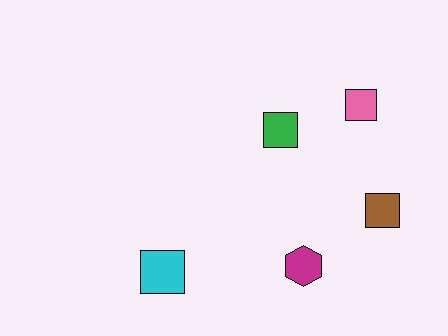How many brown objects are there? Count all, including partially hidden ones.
There is 1 brown object.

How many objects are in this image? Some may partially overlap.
There are 5 objects.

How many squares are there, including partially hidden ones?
There are 4 squares.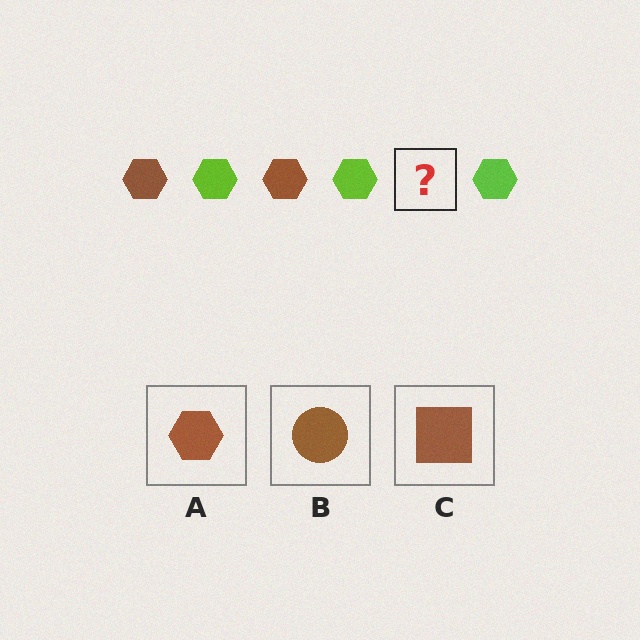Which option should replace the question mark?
Option A.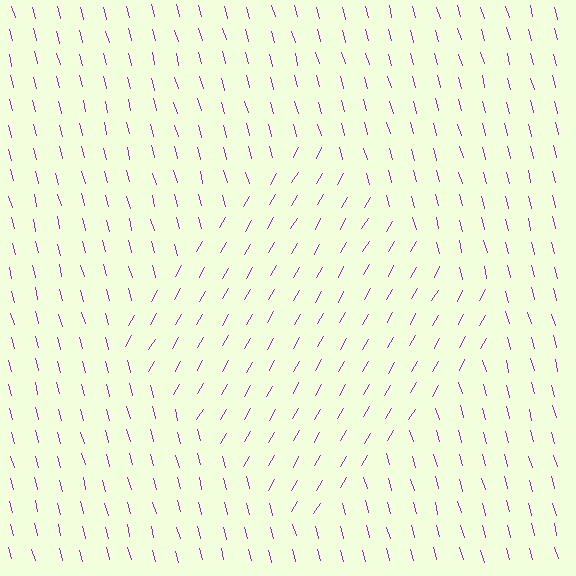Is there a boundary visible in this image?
Yes, there is a texture boundary formed by a change in line orientation.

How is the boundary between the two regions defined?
The boundary is defined purely by a change in line orientation (approximately 45 degrees difference). All lines are the same color and thickness.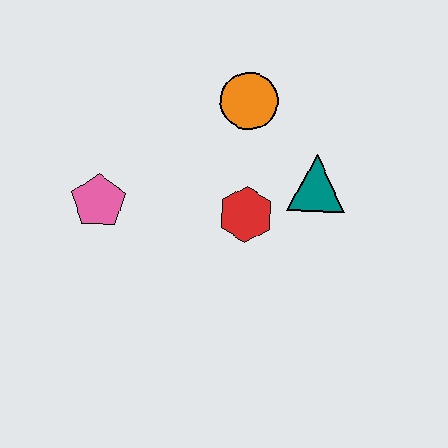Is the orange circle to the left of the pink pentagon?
No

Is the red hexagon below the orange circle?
Yes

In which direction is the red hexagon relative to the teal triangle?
The red hexagon is to the left of the teal triangle.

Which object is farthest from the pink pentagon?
The teal triangle is farthest from the pink pentagon.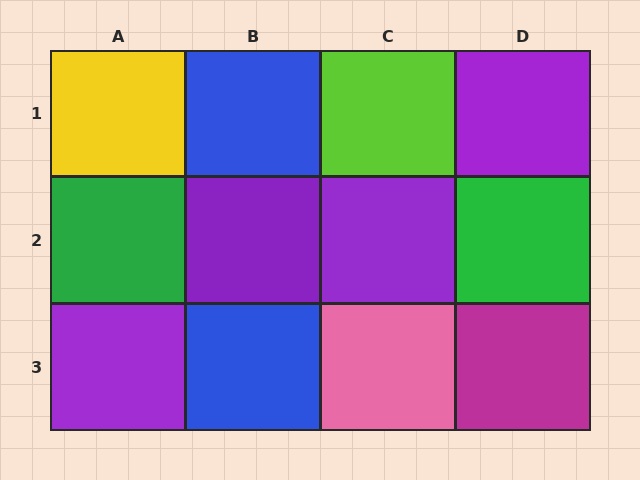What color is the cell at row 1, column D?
Purple.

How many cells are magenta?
1 cell is magenta.